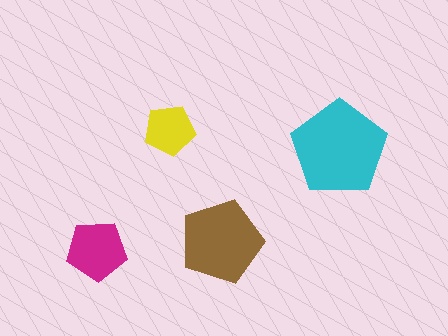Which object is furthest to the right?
The cyan pentagon is rightmost.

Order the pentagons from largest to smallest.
the cyan one, the brown one, the magenta one, the yellow one.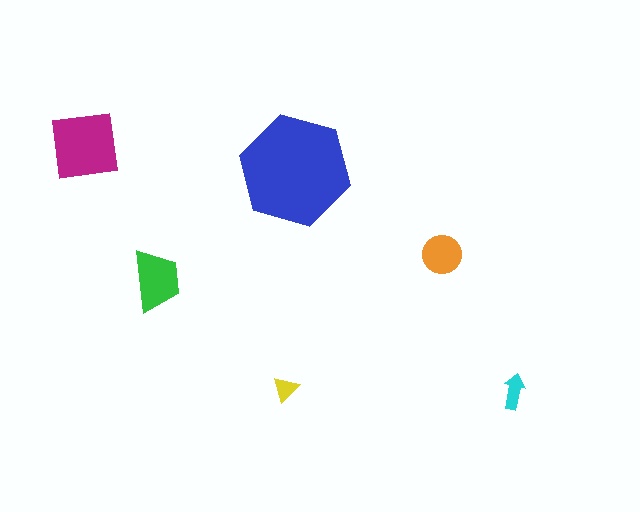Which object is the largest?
The blue hexagon.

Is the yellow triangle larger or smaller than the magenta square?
Smaller.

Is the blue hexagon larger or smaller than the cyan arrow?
Larger.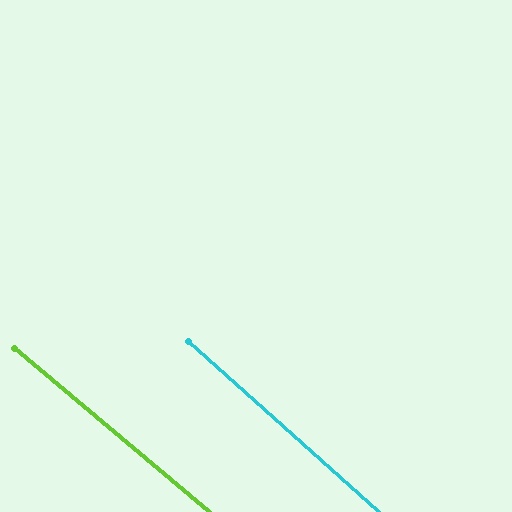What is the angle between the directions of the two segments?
Approximately 2 degrees.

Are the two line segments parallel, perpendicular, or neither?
Parallel — their directions differ by only 1.8°.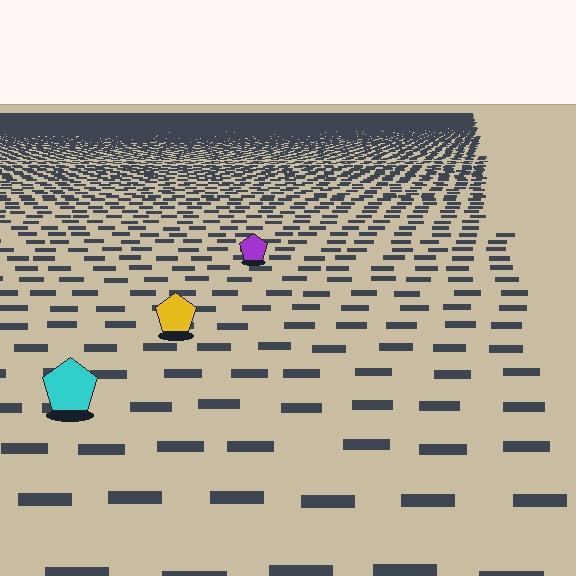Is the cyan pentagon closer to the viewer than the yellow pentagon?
Yes. The cyan pentagon is closer — you can tell from the texture gradient: the ground texture is coarser near it.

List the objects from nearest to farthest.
From nearest to farthest: the cyan pentagon, the yellow pentagon, the purple pentagon.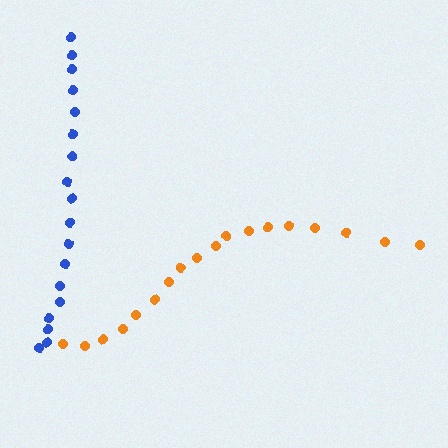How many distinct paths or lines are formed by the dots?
There are 2 distinct paths.